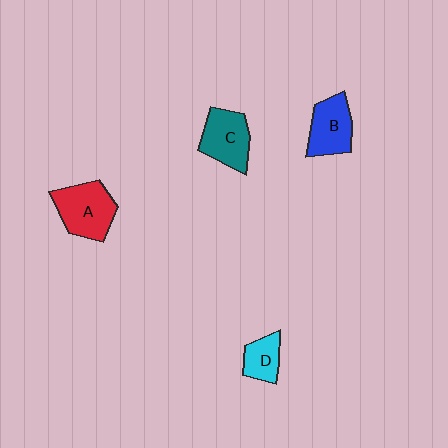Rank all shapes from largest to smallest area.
From largest to smallest: A (red), C (teal), B (blue), D (cyan).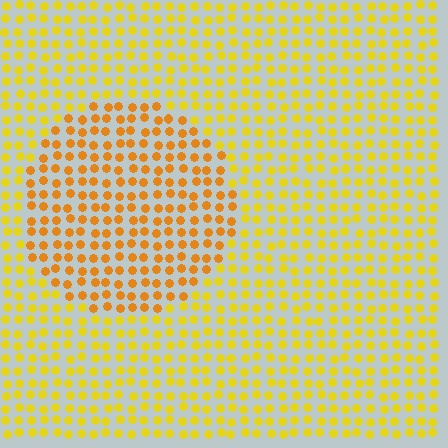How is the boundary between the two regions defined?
The boundary is defined purely by a slight shift in hue (about 24 degrees). Spacing, size, and orientation are identical on both sides.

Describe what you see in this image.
The image is filled with small yellow elements in a uniform arrangement. A circle-shaped region is visible where the elements are tinted to a slightly different hue, forming a subtle color boundary.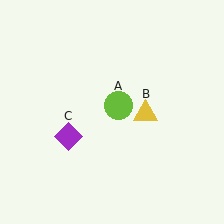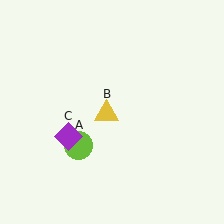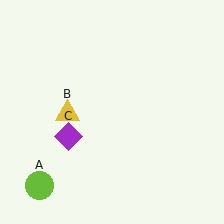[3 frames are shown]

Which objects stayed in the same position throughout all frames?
Purple diamond (object C) remained stationary.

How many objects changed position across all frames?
2 objects changed position: lime circle (object A), yellow triangle (object B).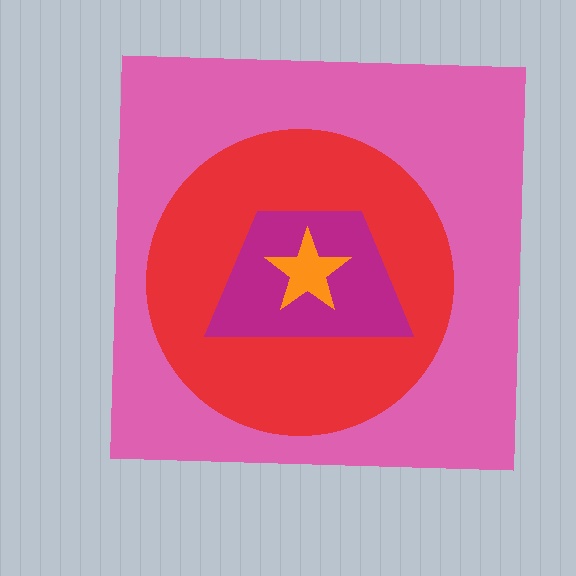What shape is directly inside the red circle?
The magenta trapezoid.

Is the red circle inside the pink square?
Yes.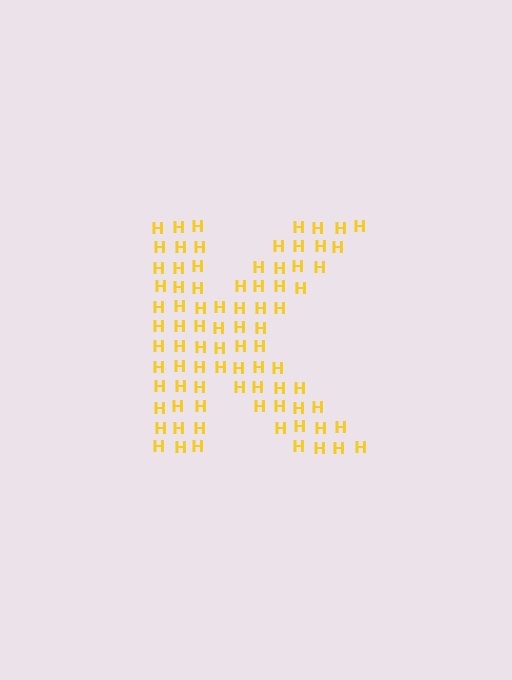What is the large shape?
The large shape is the letter K.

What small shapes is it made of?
It is made of small letter H's.